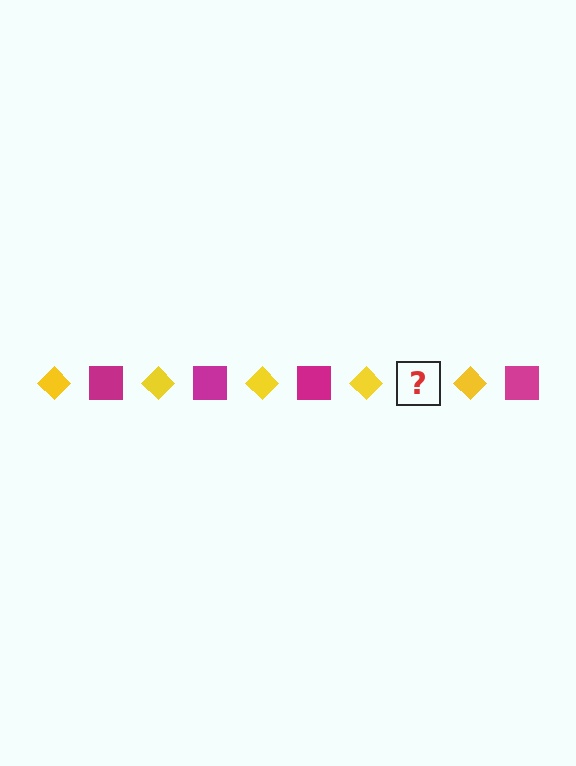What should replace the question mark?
The question mark should be replaced with a magenta square.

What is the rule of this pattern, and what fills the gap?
The rule is that the pattern alternates between yellow diamond and magenta square. The gap should be filled with a magenta square.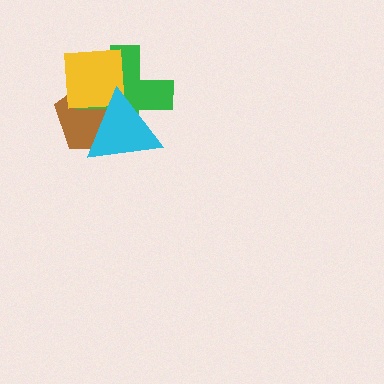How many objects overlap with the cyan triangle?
3 objects overlap with the cyan triangle.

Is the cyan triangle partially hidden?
No, no other shape covers it.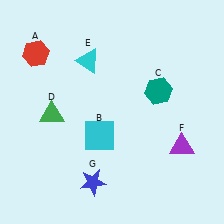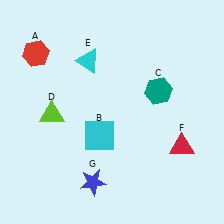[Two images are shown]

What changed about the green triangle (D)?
In Image 1, D is green. In Image 2, it changed to lime.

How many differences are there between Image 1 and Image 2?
There are 2 differences between the two images.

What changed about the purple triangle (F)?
In Image 1, F is purple. In Image 2, it changed to red.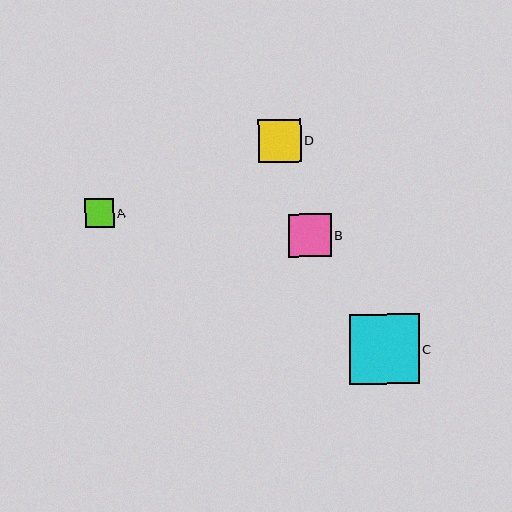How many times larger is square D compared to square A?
Square D is approximately 1.5 times the size of square A.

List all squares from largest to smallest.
From largest to smallest: C, B, D, A.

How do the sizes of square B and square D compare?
Square B and square D are approximately the same size.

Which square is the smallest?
Square A is the smallest with a size of approximately 29 pixels.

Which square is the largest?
Square C is the largest with a size of approximately 70 pixels.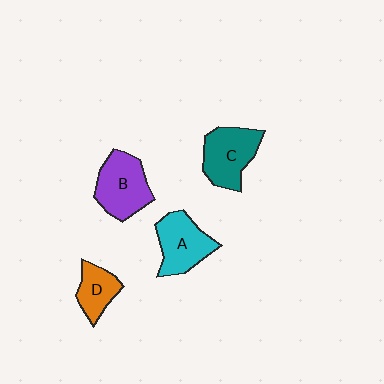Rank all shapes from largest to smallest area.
From largest to smallest: B (purple), C (teal), A (cyan), D (orange).